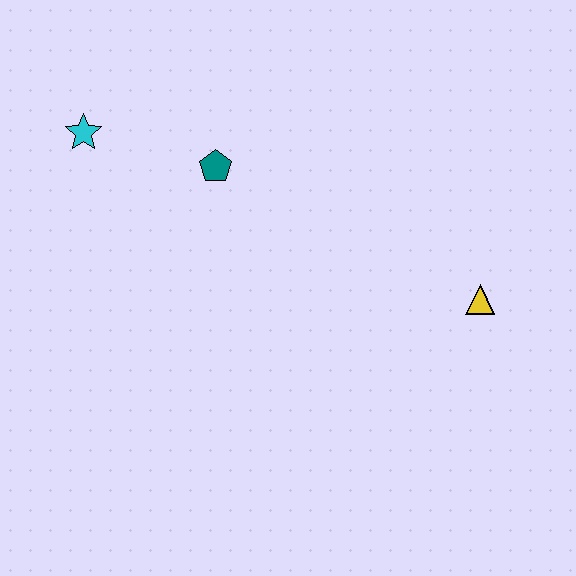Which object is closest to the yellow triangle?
The teal pentagon is closest to the yellow triangle.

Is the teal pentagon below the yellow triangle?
No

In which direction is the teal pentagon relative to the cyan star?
The teal pentagon is to the right of the cyan star.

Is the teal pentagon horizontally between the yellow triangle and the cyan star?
Yes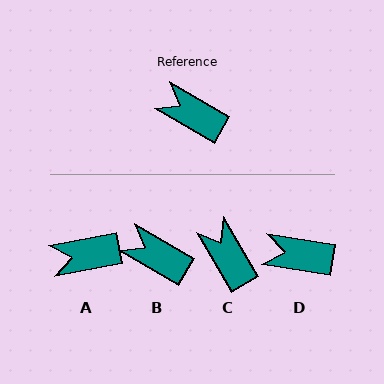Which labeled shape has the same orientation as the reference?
B.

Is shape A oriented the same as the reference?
No, it is off by about 41 degrees.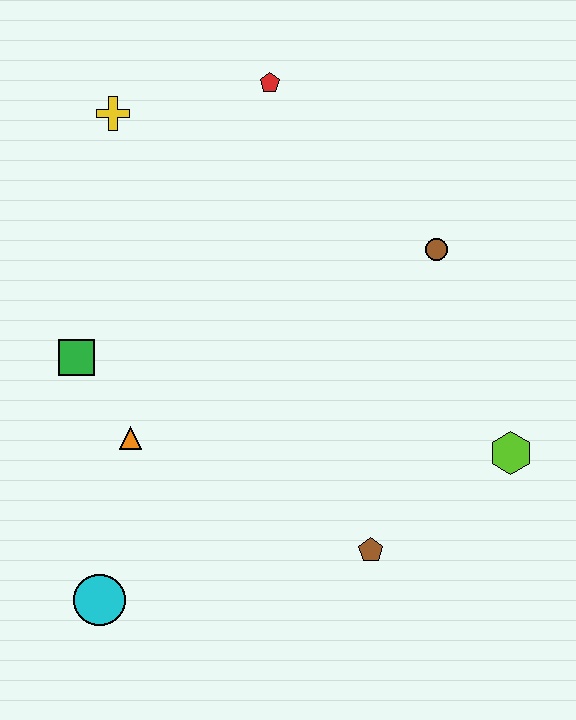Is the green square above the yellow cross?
No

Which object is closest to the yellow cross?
The red pentagon is closest to the yellow cross.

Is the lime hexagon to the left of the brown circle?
No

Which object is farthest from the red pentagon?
The cyan circle is farthest from the red pentagon.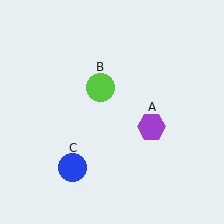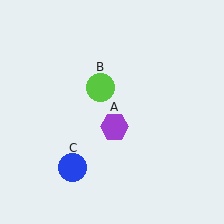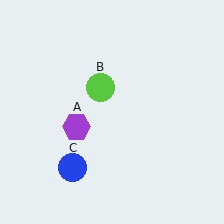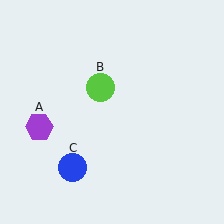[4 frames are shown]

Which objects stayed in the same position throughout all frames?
Lime circle (object B) and blue circle (object C) remained stationary.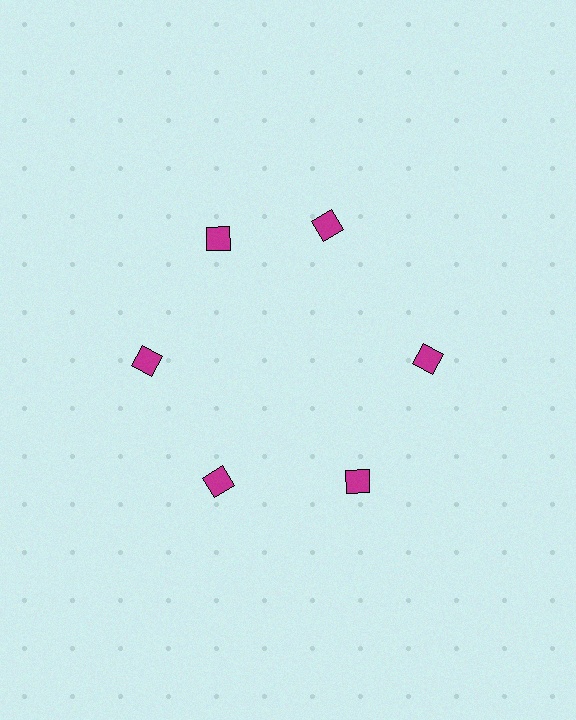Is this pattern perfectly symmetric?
No. The 6 magenta squares are arranged in a ring, but one element near the 1 o'clock position is rotated out of alignment along the ring, breaking the 6-fold rotational symmetry.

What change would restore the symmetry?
The symmetry would be restored by rotating it back into even spacing with its neighbors so that all 6 squares sit at equal angles and equal distance from the center.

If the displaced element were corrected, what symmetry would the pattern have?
It would have 6-fold rotational symmetry — the pattern would map onto itself every 60 degrees.